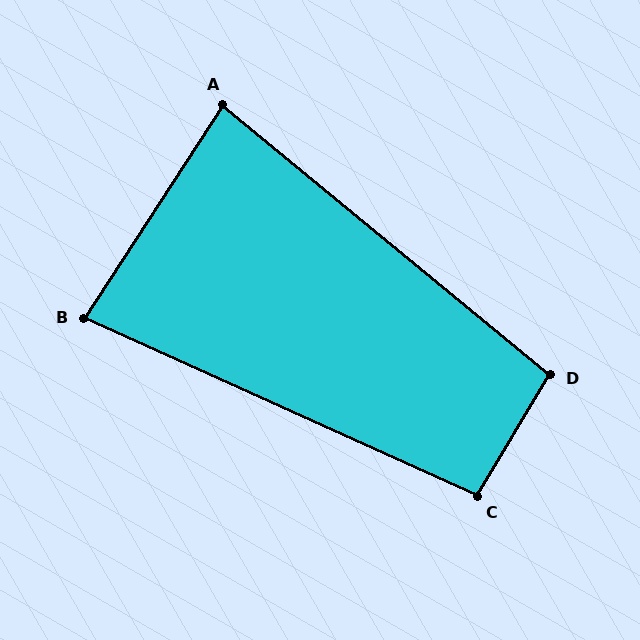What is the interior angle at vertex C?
Approximately 96 degrees (obtuse).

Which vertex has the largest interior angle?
D, at approximately 99 degrees.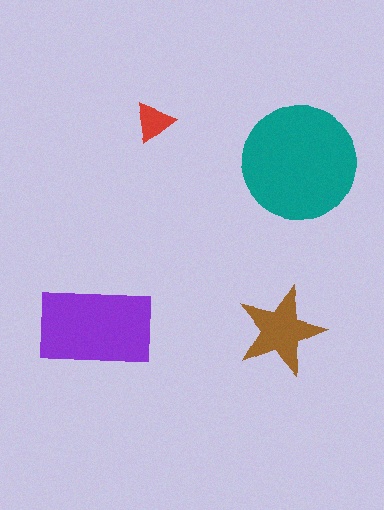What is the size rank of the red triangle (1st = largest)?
4th.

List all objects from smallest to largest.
The red triangle, the brown star, the purple rectangle, the teal circle.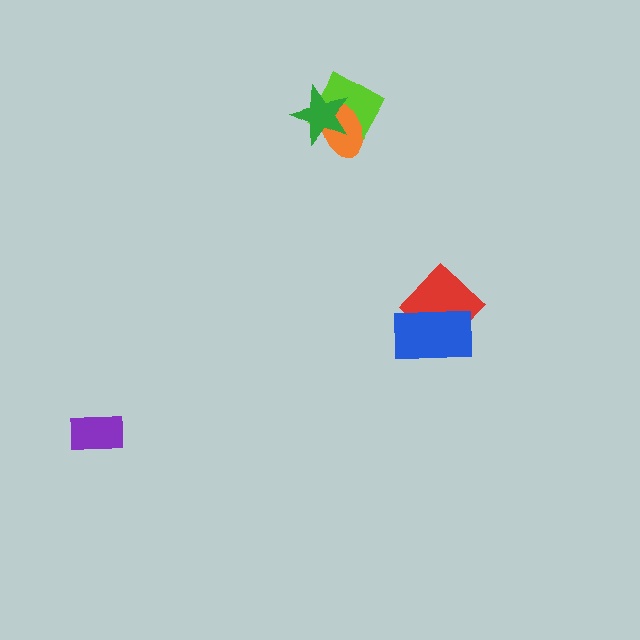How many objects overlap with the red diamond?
1 object overlaps with the red diamond.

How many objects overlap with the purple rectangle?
0 objects overlap with the purple rectangle.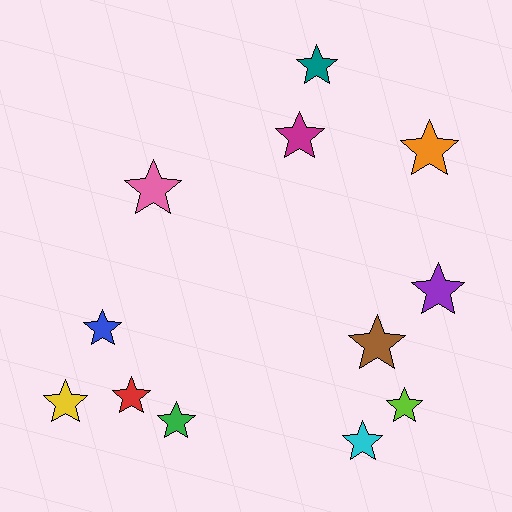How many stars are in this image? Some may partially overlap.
There are 12 stars.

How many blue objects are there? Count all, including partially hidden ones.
There is 1 blue object.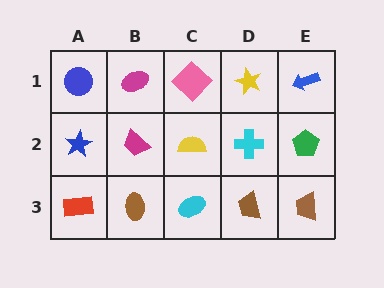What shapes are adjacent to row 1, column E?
A green pentagon (row 2, column E), a yellow star (row 1, column D).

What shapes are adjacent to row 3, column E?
A green pentagon (row 2, column E), a brown trapezoid (row 3, column D).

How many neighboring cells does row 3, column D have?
3.